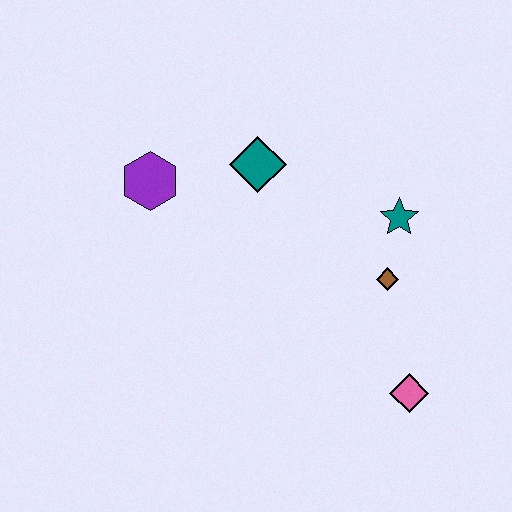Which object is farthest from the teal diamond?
The pink diamond is farthest from the teal diamond.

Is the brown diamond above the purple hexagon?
No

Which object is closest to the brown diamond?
The teal star is closest to the brown diamond.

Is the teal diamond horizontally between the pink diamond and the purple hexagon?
Yes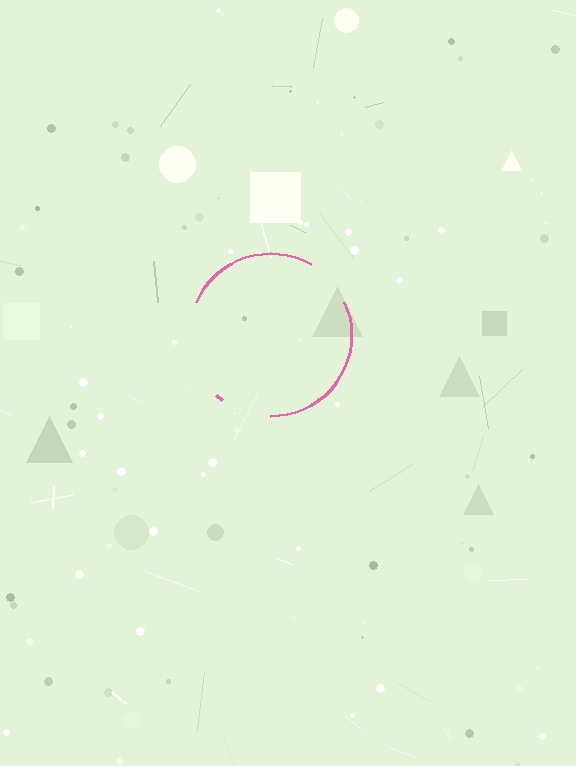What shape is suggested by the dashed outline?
The dashed outline suggests a circle.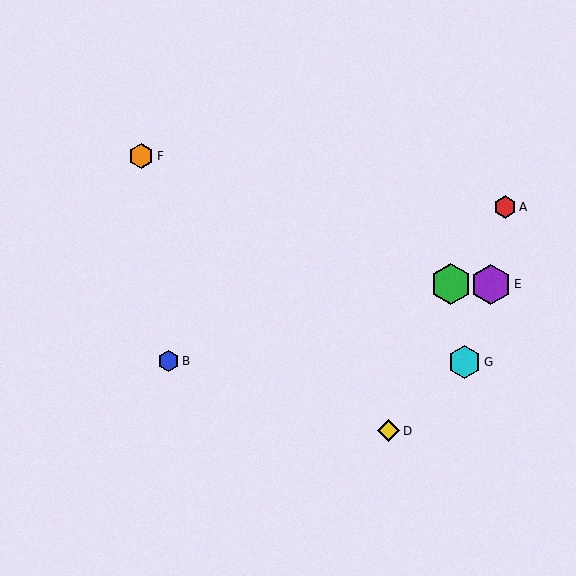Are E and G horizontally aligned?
No, E is at y≈284 and G is at y≈363.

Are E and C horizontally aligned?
Yes, both are at y≈284.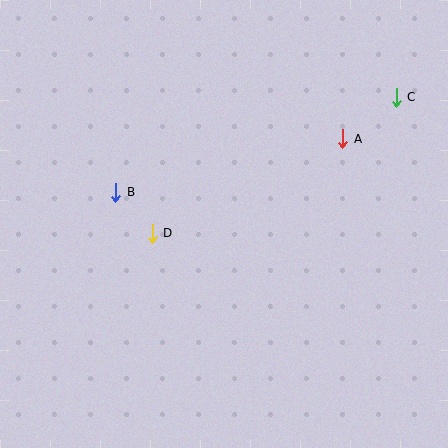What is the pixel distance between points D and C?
The distance between D and C is 279 pixels.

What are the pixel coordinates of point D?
Point D is at (152, 233).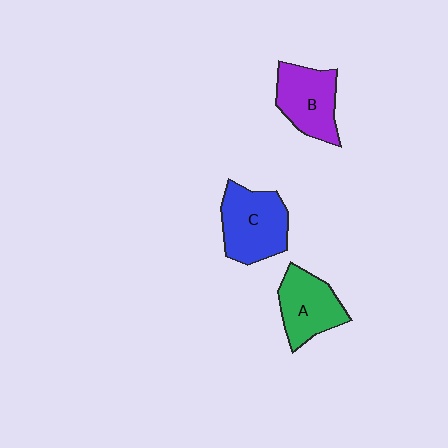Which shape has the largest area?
Shape C (blue).